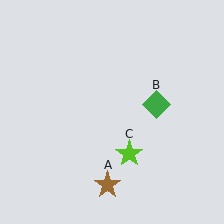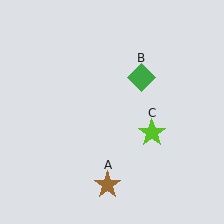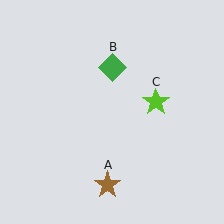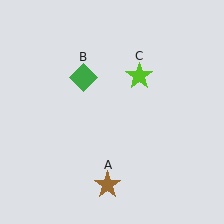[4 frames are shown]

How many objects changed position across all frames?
2 objects changed position: green diamond (object B), lime star (object C).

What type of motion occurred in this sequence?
The green diamond (object B), lime star (object C) rotated counterclockwise around the center of the scene.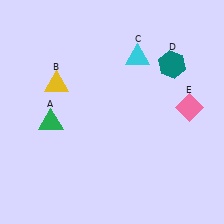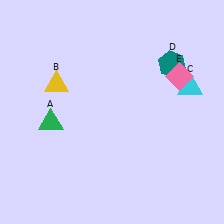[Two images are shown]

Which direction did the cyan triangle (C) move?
The cyan triangle (C) moved right.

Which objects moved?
The objects that moved are: the cyan triangle (C), the pink diamond (E).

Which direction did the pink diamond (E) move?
The pink diamond (E) moved up.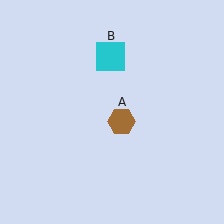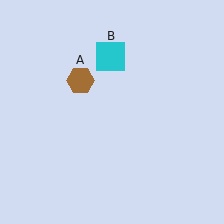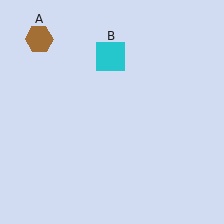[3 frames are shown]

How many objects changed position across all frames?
1 object changed position: brown hexagon (object A).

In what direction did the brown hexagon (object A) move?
The brown hexagon (object A) moved up and to the left.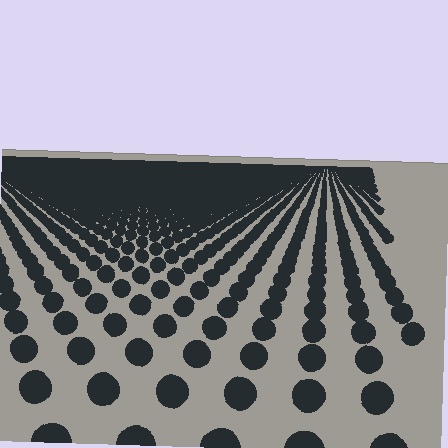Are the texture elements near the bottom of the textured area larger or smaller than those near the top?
Larger. Near the bottom, elements are closer to the viewer and appear at a bigger on-screen size.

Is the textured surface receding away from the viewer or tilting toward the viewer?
The surface is receding away from the viewer. Texture elements get smaller and denser toward the top.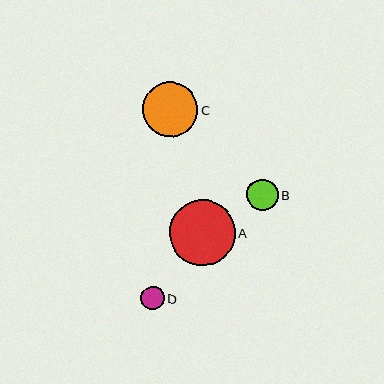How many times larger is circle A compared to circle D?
Circle A is approximately 2.8 times the size of circle D.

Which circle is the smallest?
Circle D is the smallest with a size of approximately 24 pixels.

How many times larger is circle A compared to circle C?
Circle A is approximately 1.2 times the size of circle C.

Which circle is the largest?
Circle A is the largest with a size of approximately 66 pixels.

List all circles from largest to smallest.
From largest to smallest: A, C, B, D.